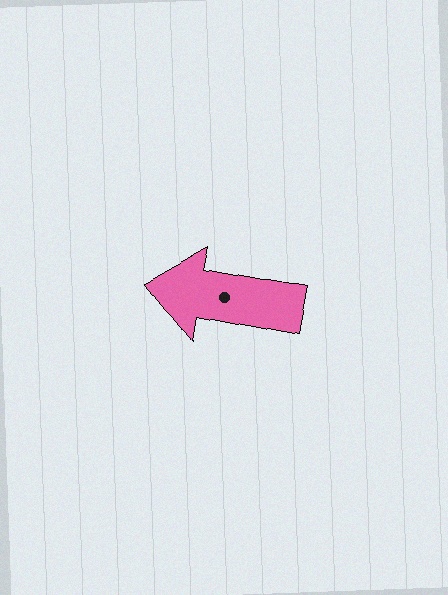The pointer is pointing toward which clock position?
Roughly 9 o'clock.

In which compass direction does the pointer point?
West.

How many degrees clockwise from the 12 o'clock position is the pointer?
Approximately 281 degrees.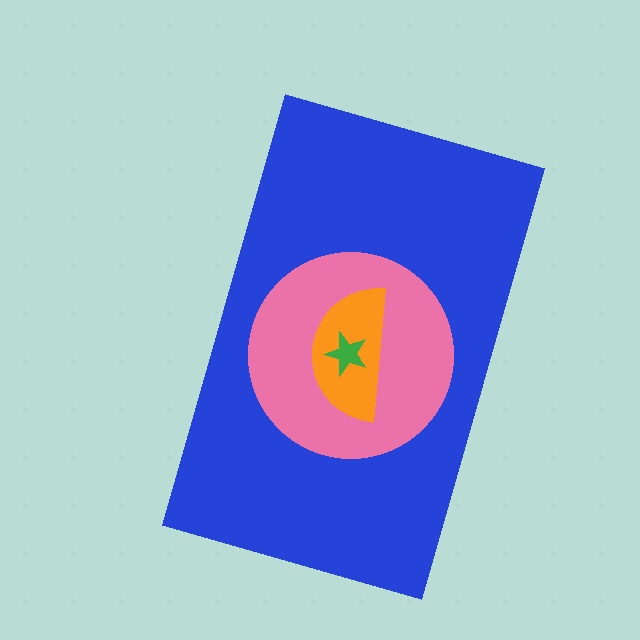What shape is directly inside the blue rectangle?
The pink circle.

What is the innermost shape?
The green star.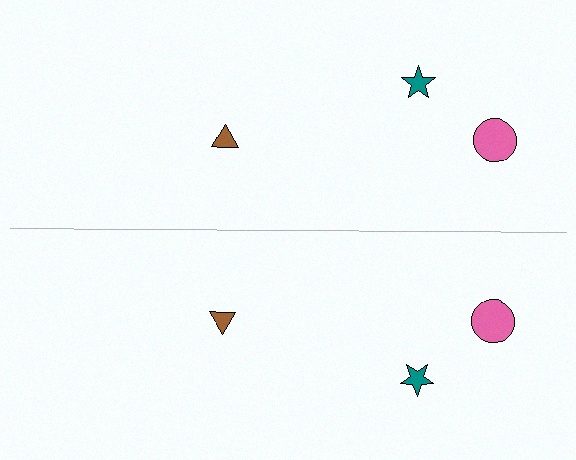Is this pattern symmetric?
Yes, this pattern has bilateral (reflection) symmetry.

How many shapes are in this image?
There are 6 shapes in this image.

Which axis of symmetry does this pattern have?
The pattern has a horizontal axis of symmetry running through the center of the image.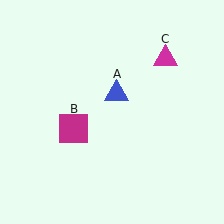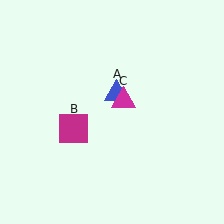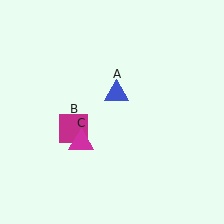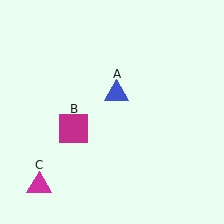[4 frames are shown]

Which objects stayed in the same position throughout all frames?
Blue triangle (object A) and magenta square (object B) remained stationary.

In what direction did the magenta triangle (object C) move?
The magenta triangle (object C) moved down and to the left.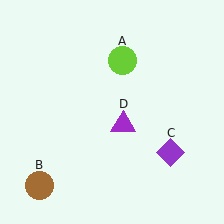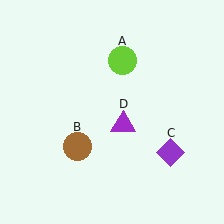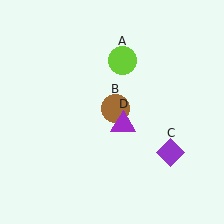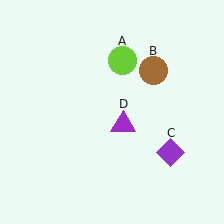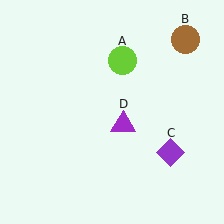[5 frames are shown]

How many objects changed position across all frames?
1 object changed position: brown circle (object B).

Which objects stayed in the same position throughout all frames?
Lime circle (object A) and purple diamond (object C) and purple triangle (object D) remained stationary.